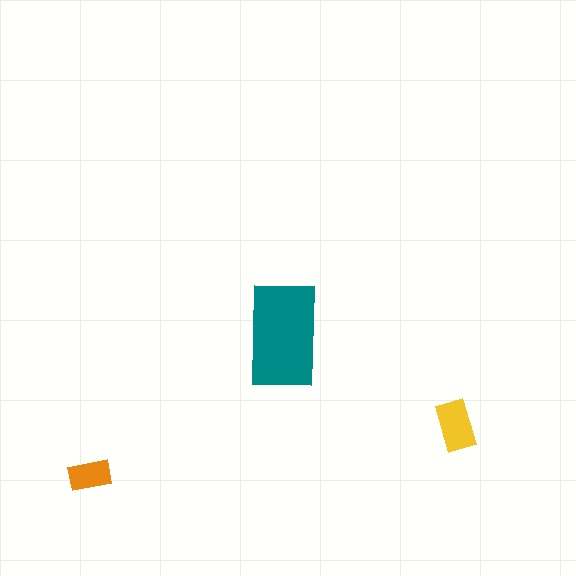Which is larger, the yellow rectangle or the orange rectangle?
The yellow one.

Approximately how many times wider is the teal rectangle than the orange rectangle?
About 2.5 times wider.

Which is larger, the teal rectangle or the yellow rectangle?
The teal one.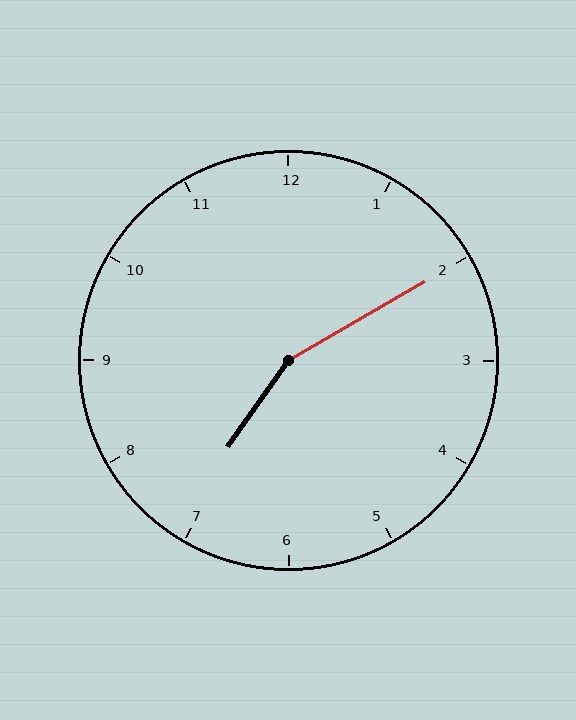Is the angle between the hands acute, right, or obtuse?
It is obtuse.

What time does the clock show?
7:10.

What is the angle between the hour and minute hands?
Approximately 155 degrees.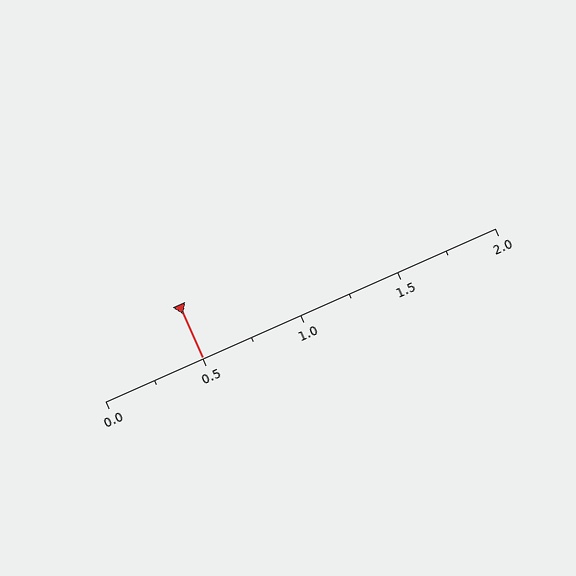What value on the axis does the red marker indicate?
The marker indicates approximately 0.5.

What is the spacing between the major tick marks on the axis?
The major ticks are spaced 0.5 apart.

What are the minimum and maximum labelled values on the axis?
The axis runs from 0.0 to 2.0.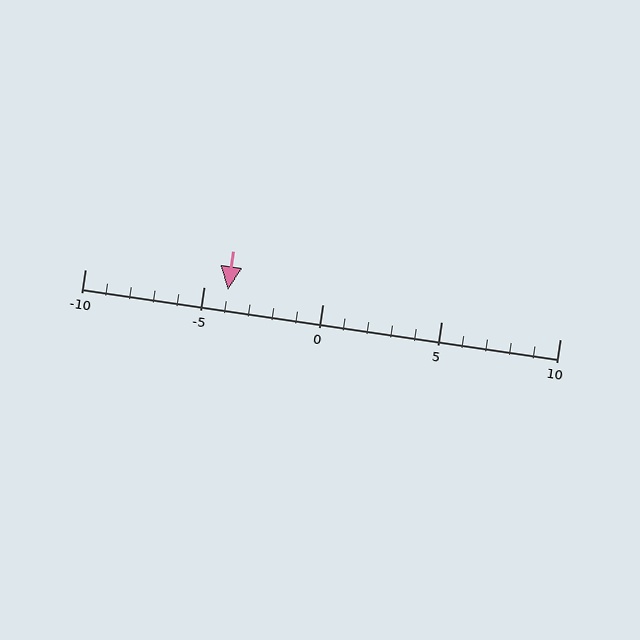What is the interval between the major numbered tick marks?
The major tick marks are spaced 5 units apart.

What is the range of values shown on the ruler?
The ruler shows values from -10 to 10.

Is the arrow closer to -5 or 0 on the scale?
The arrow is closer to -5.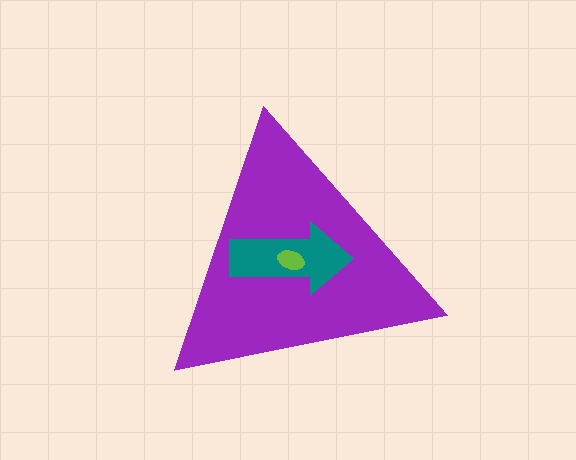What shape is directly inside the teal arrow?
The lime ellipse.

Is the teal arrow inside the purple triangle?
Yes.